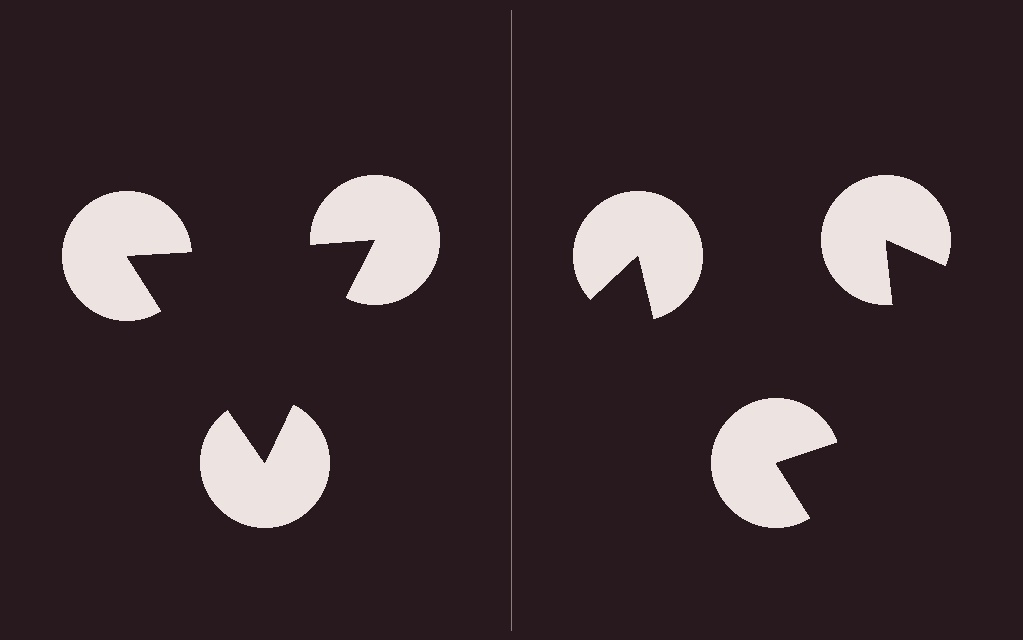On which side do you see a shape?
An illusory triangle appears on the left side. On the right side the wedge cuts are rotated, so no coherent shape forms.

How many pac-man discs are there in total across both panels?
6 — 3 on each side.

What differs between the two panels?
The pac-man discs are positioned identically on both sides; only the wedge orientations differ. On the left they align to a triangle; on the right they are misaligned.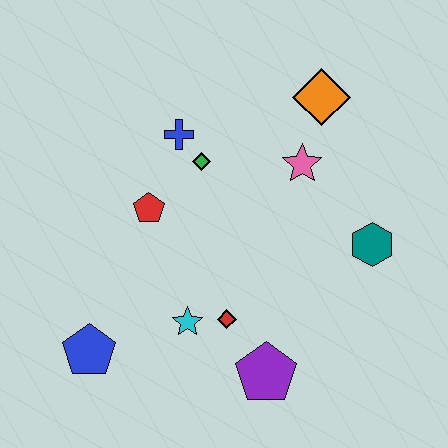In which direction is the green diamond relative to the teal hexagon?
The green diamond is to the left of the teal hexagon.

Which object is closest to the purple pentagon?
The red diamond is closest to the purple pentagon.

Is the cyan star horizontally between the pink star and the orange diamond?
No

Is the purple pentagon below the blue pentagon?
Yes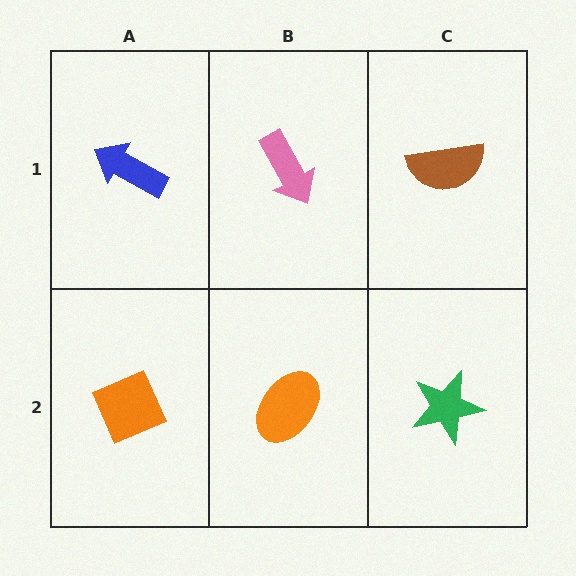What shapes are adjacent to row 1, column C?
A green star (row 2, column C), a pink arrow (row 1, column B).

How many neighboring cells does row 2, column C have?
2.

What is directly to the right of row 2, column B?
A green star.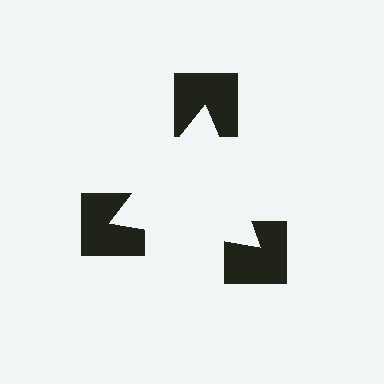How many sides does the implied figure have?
3 sides.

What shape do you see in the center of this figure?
An illusory triangle — its edges are inferred from the aligned wedge cuts in the notched squares, not physically drawn.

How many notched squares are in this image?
There are 3 — one at each vertex of the illusory triangle.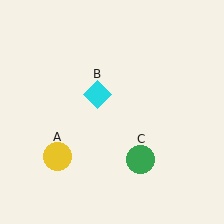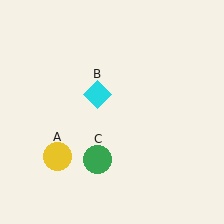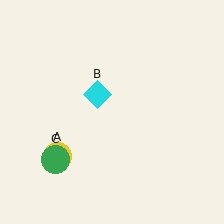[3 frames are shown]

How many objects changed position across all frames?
1 object changed position: green circle (object C).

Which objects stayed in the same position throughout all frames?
Yellow circle (object A) and cyan diamond (object B) remained stationary.